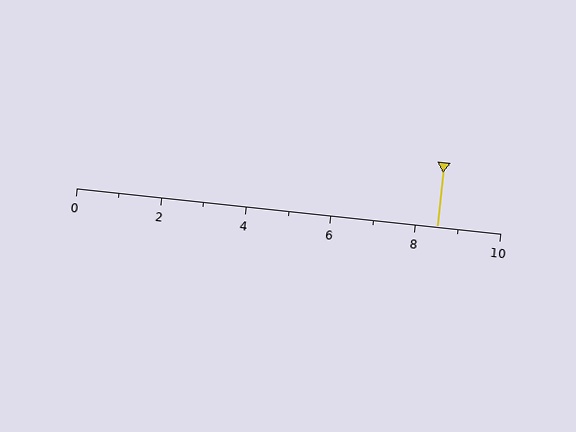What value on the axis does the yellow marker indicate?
The marker indicates approximately 8.5.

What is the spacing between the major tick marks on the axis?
The major ticks are spaced 2 apart.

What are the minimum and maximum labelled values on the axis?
The axis runs from 0 to 10.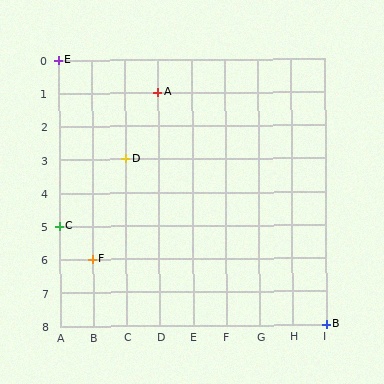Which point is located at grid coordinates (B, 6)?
Point F is at (B, 6).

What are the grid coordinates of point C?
Point C is at grid coordinates (A, 5).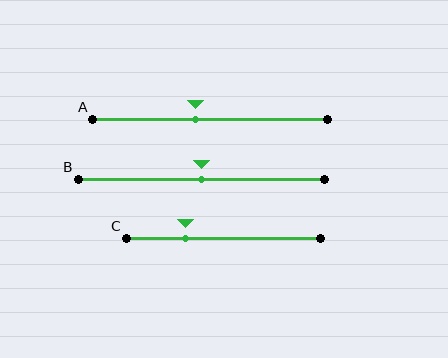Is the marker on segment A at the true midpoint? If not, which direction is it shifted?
No, the marker on segment A is shifted to the left by about 6% of the segment length.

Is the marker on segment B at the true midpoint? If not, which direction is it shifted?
Yes, the marker on segment B is at the true midpoint.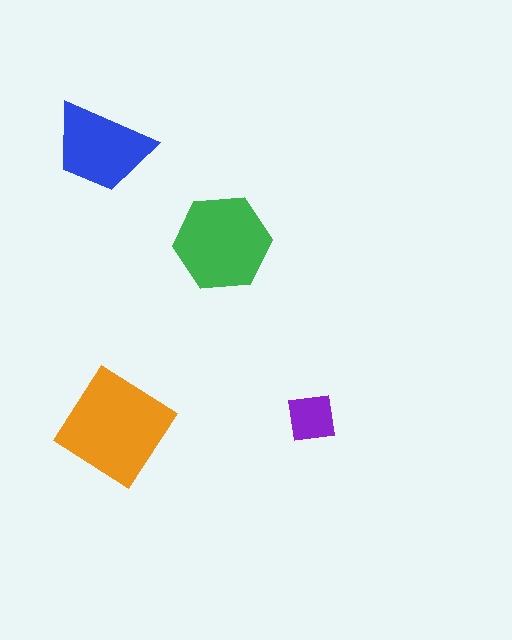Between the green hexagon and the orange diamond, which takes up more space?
The orange diamond.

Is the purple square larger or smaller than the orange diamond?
Smaller.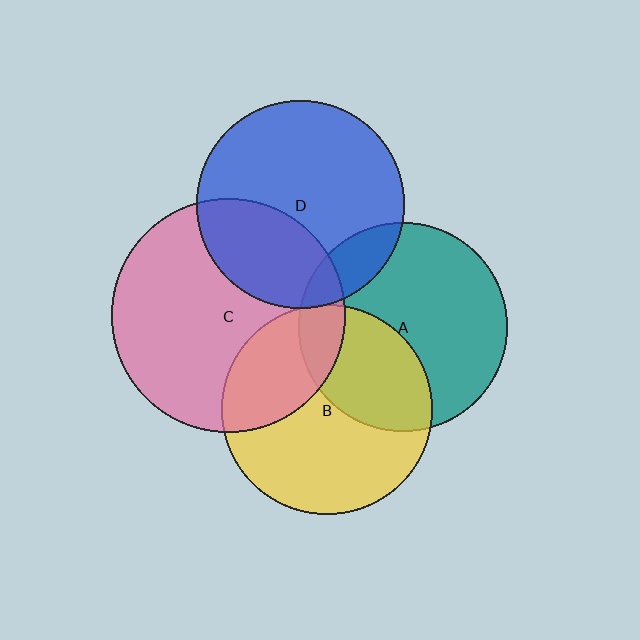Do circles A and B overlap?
Yes.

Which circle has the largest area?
Circle C (pink).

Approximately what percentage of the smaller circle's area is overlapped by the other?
Approximately 35%.